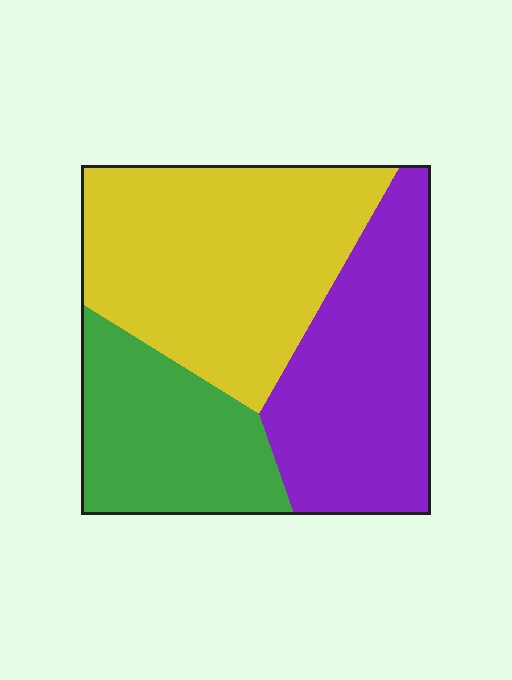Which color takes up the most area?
Yellow, at roughly 45%.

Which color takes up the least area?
Green, at roughly 25%.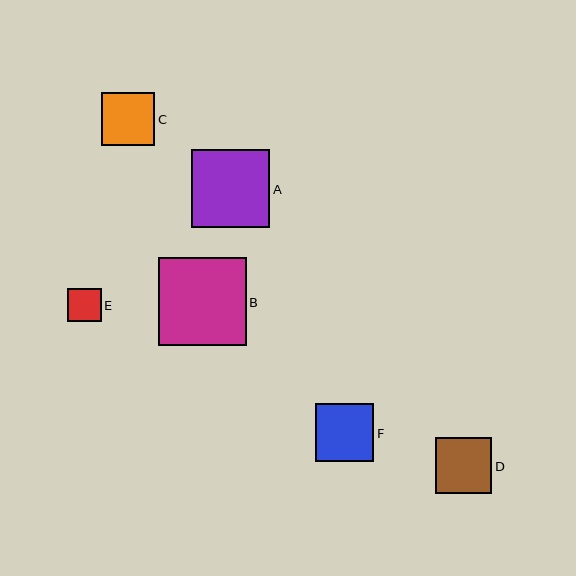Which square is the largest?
Square B is the largest with a size of approximately 87 pixels.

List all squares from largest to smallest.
From largest to smallest: B, A, F, D, C, E.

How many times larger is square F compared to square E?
Square F is approximately 1.7 times the size of square E.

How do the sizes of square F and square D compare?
Square F and square D are approximately the same size.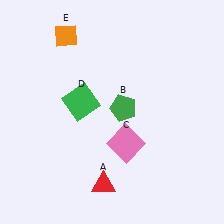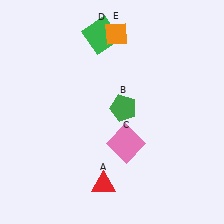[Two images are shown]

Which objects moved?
The objects that moved are: the green square (D), the orange diamond (E).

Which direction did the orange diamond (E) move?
The orange diamond (E) moved right.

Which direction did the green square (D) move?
The green square (D) moved up.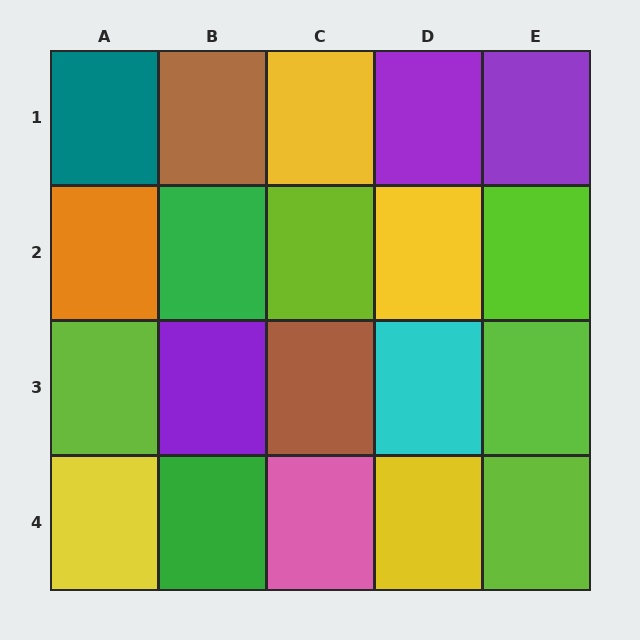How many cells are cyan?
1 cell is cyan.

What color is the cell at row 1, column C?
Yellow.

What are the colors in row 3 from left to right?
Lime, purple, brown, cyan, lime.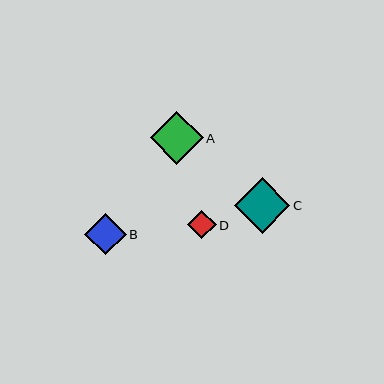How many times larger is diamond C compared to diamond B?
Diamond C is approximately 1.3 times the size of diamond B.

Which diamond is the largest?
Diamond C is the largest with a size of approximately 56 pixels.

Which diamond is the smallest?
Diamond D is the smallest with a size of approximately 28 pixels.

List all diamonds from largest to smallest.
From largest to smallest: C, A, B, D.